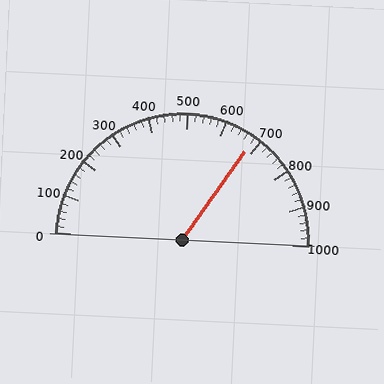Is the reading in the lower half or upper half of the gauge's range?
The reading is in the upper half of the range (0 to 1000).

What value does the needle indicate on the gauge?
The needle indicates approximately 680.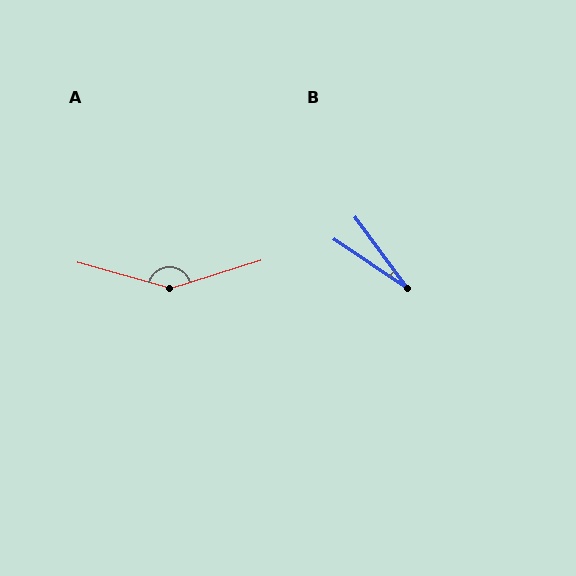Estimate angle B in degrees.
Approximately 19 degrees.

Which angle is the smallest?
B, at approximately 19 degrees.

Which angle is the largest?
A, at approximately 147 degrees.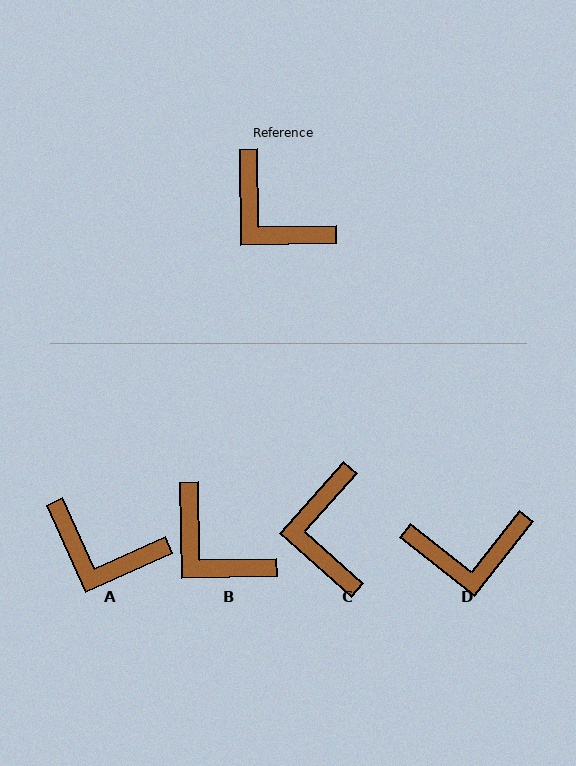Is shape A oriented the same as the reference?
No, it is off by about 23 degrees.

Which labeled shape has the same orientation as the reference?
B.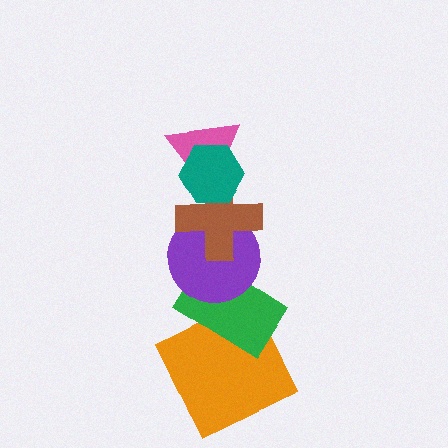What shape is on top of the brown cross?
The pink triangle is on top of the brown cross.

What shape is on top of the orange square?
The green rectangle is on top of the orange square.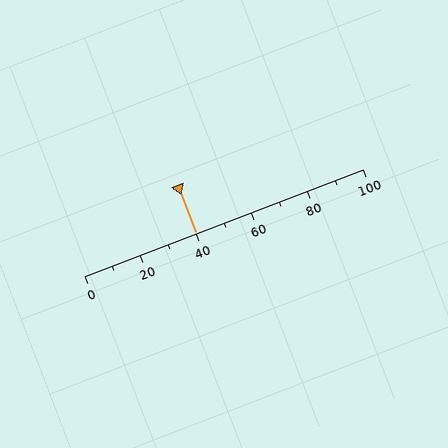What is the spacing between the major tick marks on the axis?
The major ticks are spaced 20 apart.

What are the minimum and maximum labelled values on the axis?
The axis runs from 0 to 100.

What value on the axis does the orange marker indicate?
The marker indicates approximately 40.